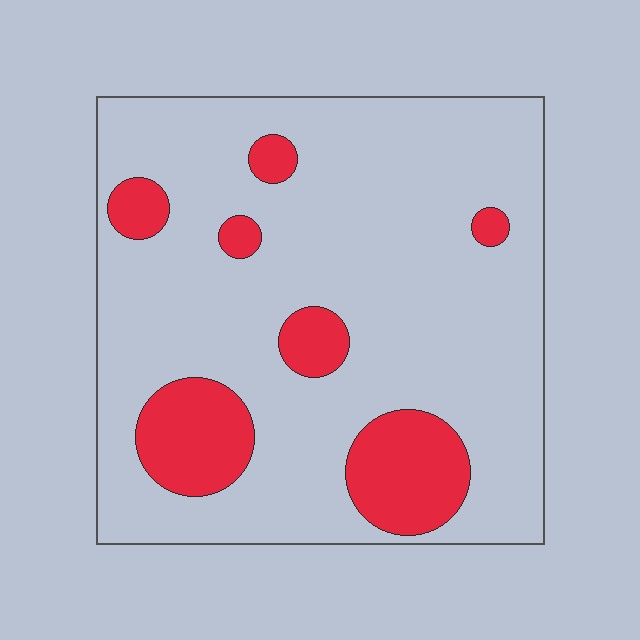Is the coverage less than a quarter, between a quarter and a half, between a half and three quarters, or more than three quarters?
Less than a quarter.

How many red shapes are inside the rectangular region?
7.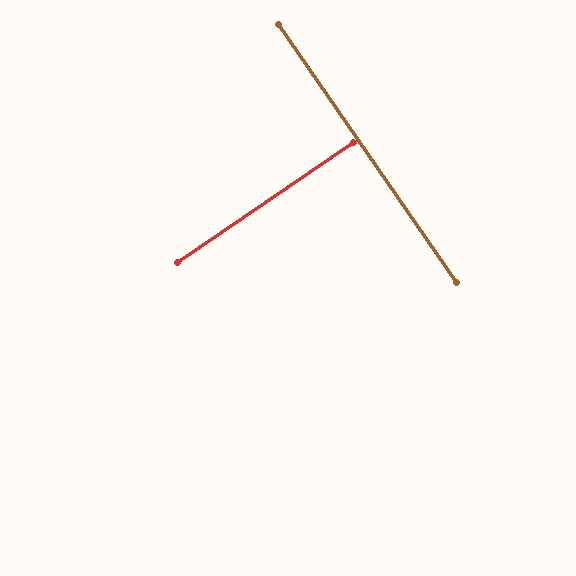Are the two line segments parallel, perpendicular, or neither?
Perpendicular — they meet at approximately 90°.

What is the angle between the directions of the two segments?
Approximately 90 degrees.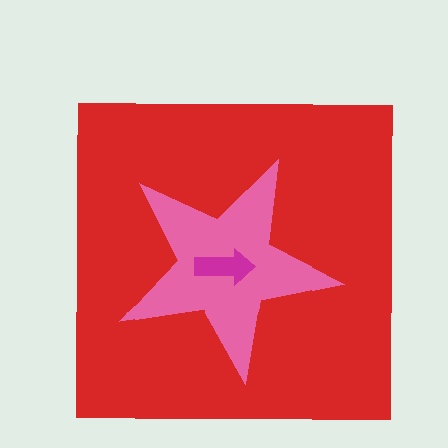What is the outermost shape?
The red square.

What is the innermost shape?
The magenta arrow.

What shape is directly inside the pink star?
The magenta arrow.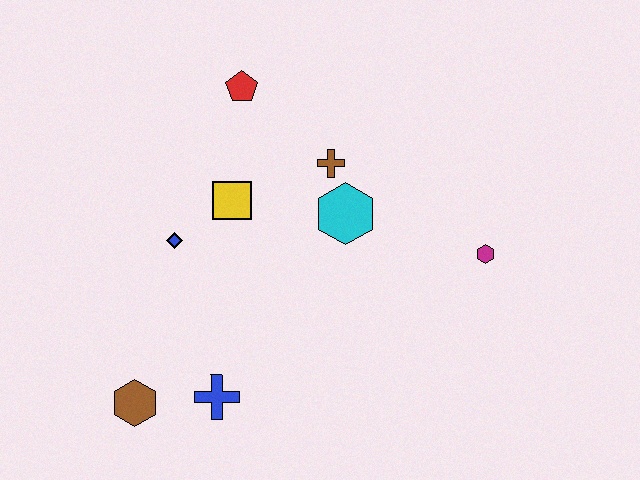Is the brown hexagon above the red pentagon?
No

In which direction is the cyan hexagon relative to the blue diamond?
The cyan hexagon is to the right of the blue diamond.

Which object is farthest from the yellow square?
The magenta hexagon is farthest from the yellow square.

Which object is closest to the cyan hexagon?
The brown cross is closest to the cyan hexagon.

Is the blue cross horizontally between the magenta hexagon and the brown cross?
No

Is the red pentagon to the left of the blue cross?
No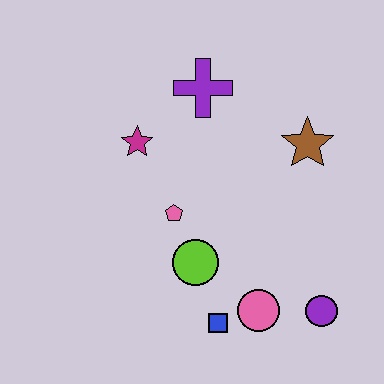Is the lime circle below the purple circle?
No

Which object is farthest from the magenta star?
The purple circle is farthest from the magenta star.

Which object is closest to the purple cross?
The magenta star is closest to the purple cross.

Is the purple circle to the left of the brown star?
No